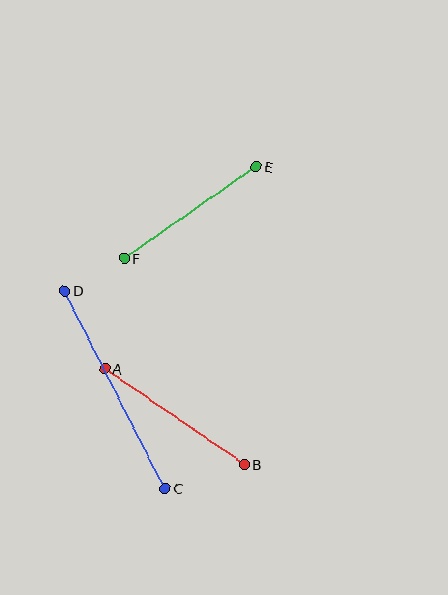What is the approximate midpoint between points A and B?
The midpoint is at approximately (175, 417) pixels.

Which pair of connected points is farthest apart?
Points C and D are farthest apart.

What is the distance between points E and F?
The distance is approximately 161 pixels.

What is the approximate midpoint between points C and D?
The midpoint is at approximately (115, 390) pixels.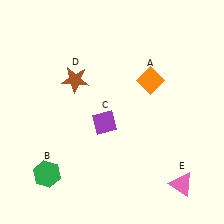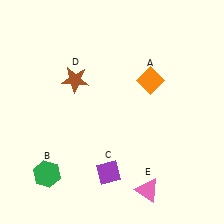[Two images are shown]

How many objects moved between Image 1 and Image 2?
2 objects moved between the two images.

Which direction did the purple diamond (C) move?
The purple diamond (C) moved down.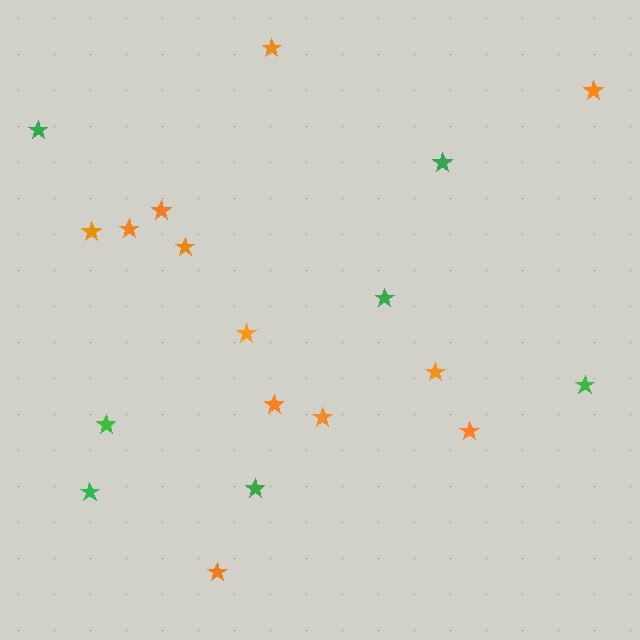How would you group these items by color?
There are 2 groups: one group of green stars (7) and one group of orange stars (12).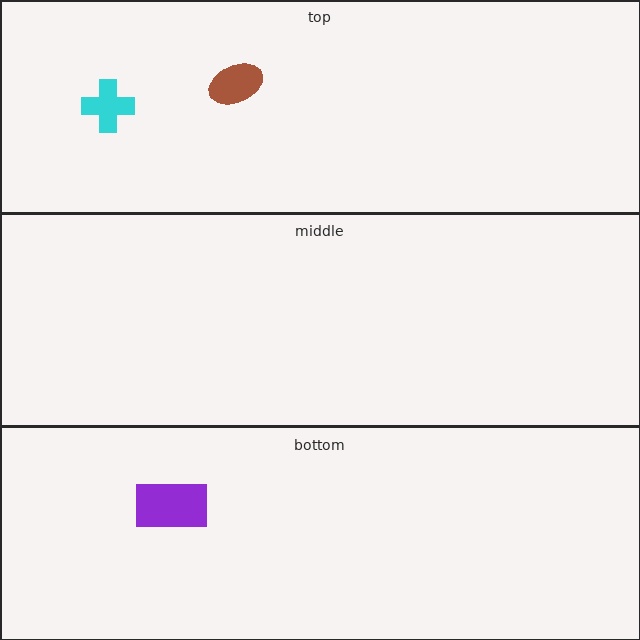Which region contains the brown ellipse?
The top region.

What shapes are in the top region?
The brown ellipse, the cyan cross.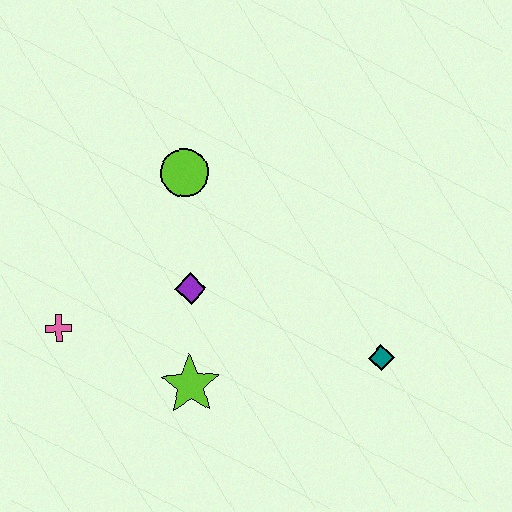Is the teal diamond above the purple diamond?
No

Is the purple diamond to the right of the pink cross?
Yes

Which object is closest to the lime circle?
The purple diamond is closest to the lime circle.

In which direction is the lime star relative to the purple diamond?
The lime star is below the purple diamond.